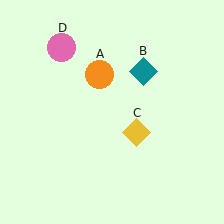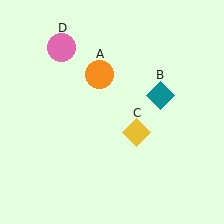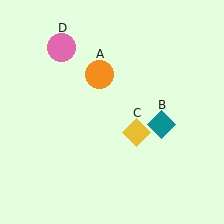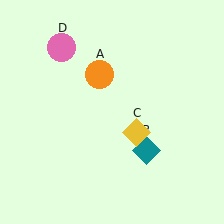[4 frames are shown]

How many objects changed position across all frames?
1 object changed position: teal diamond (object B).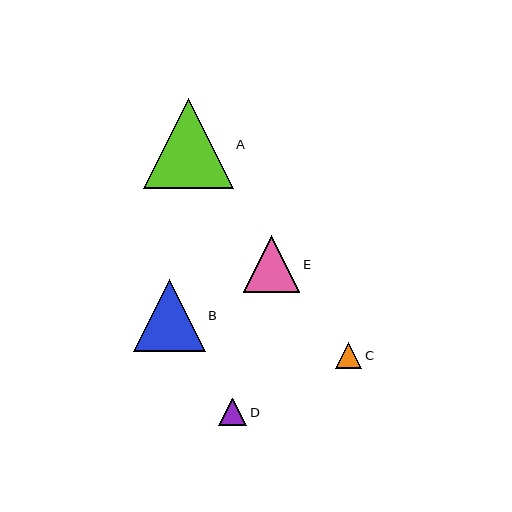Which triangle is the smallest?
Triangle C is the smallest with a size of approximately 27 pixels.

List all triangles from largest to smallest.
From largest to smallest: A, B, E, D, C.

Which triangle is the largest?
Triangle A is the largest with a size of approximately 90 pixels.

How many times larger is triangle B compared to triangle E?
Triangle B is approximately 1.3 times the size of triangle E.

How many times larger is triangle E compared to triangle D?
Triangle E is approximately 2.0 times the size of triangle D.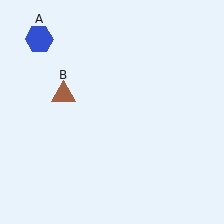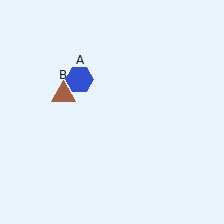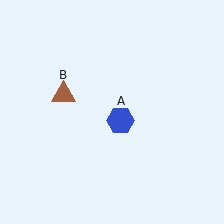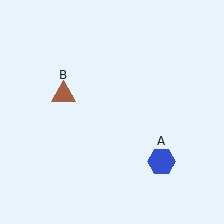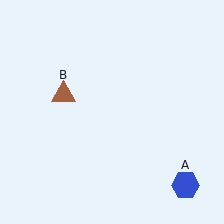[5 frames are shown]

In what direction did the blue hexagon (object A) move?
The blue hexagon (object A) moved down and to the right.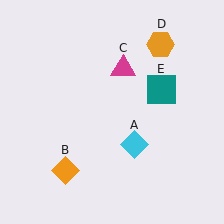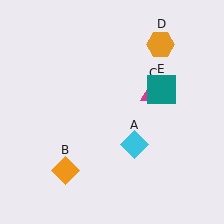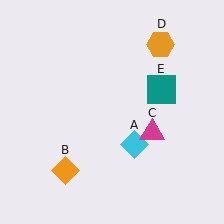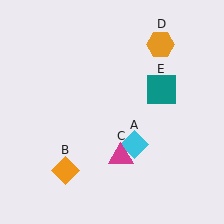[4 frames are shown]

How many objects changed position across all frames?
1 object changed position: magenta triangle (object C).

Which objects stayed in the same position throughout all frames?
Cyan diamond (object A) and orange diamond (object B) and orange hexagon (object D) and teal square (object E) remained stationary.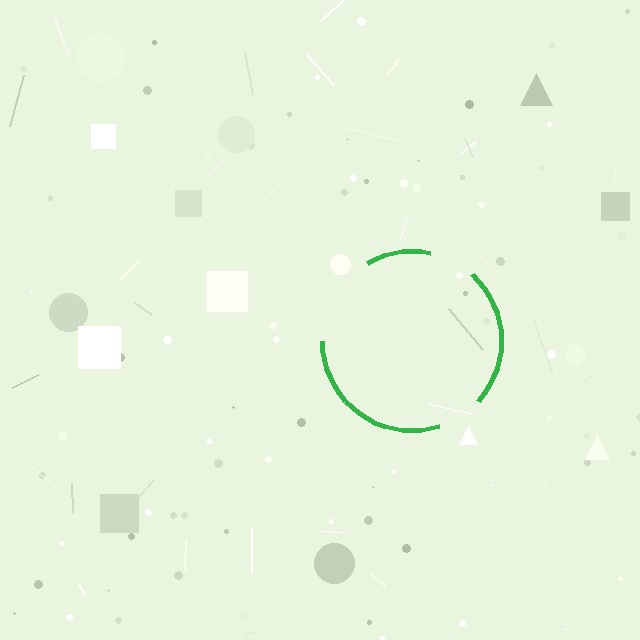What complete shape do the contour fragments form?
The contour fragments form a circle.